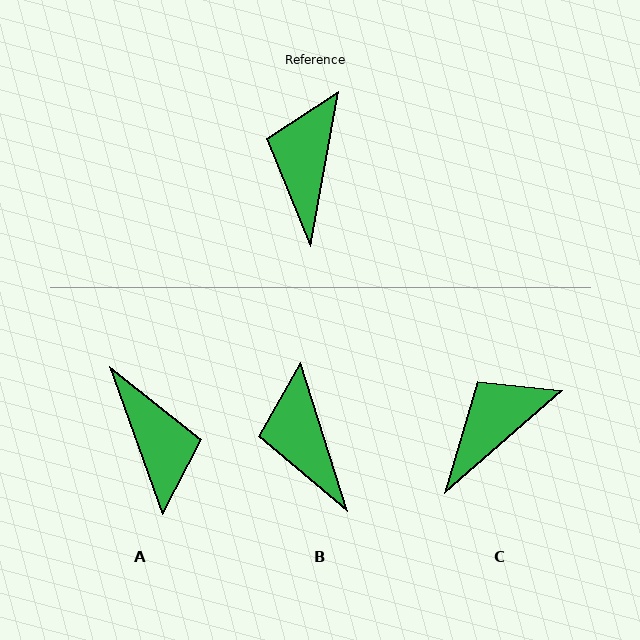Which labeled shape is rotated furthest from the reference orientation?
A, about 150 degrees away.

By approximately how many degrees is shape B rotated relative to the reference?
Approximately 27 degrees counter-clockwise.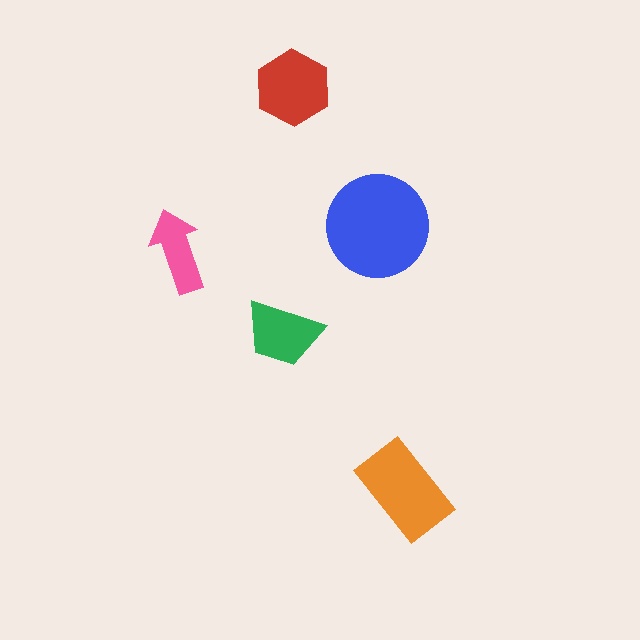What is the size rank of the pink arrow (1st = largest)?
5th.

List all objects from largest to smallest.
The blue circle, the orange rectangle, the red hexagon, the green trapezoid, the pink arrow.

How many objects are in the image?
There are 5 objects in the image.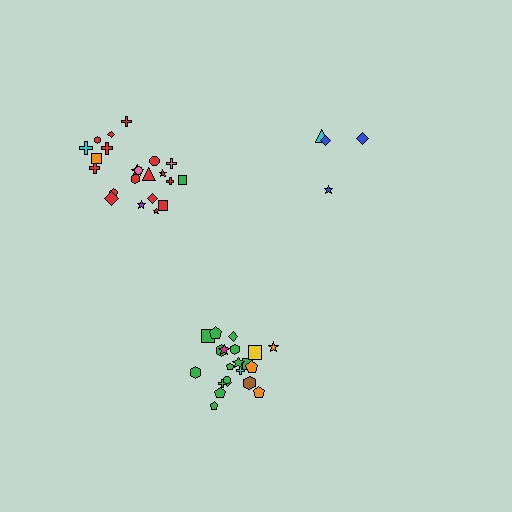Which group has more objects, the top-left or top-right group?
The top-left group.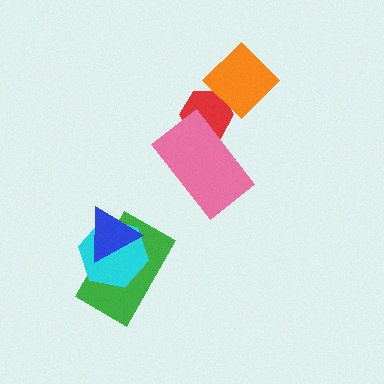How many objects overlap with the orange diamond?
1 object overlaps with the orange diamond.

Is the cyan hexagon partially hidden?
Yes, it is partially covered by another shape.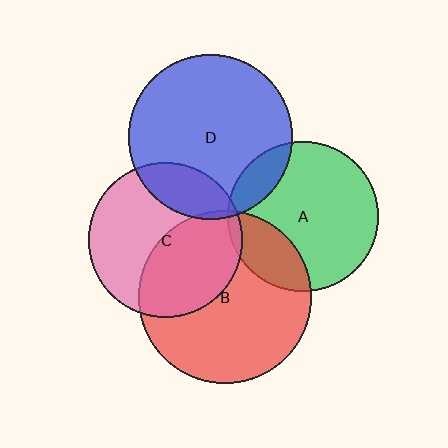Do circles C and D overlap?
Yes.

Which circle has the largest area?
Circle B (red).